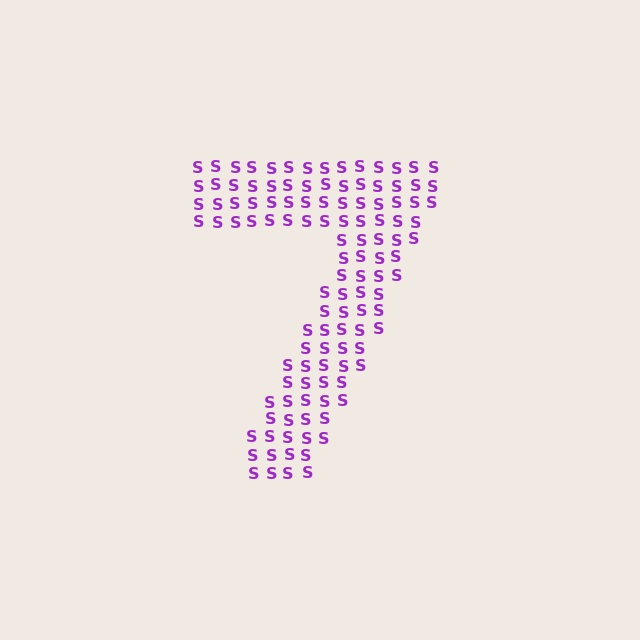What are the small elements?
The small elements are letter S's.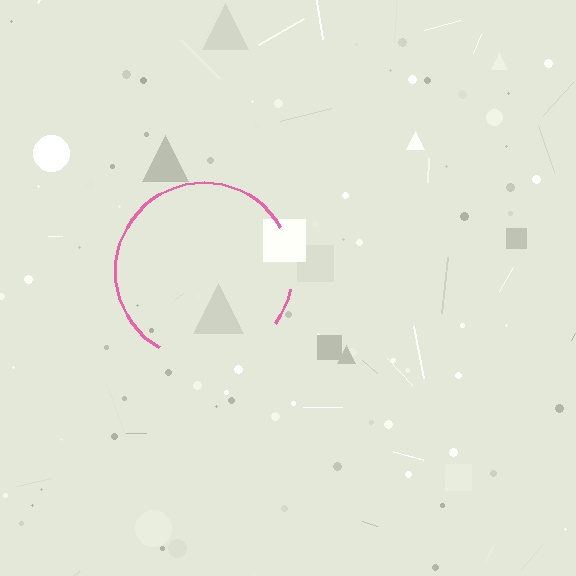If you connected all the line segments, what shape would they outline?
They would outline a circle.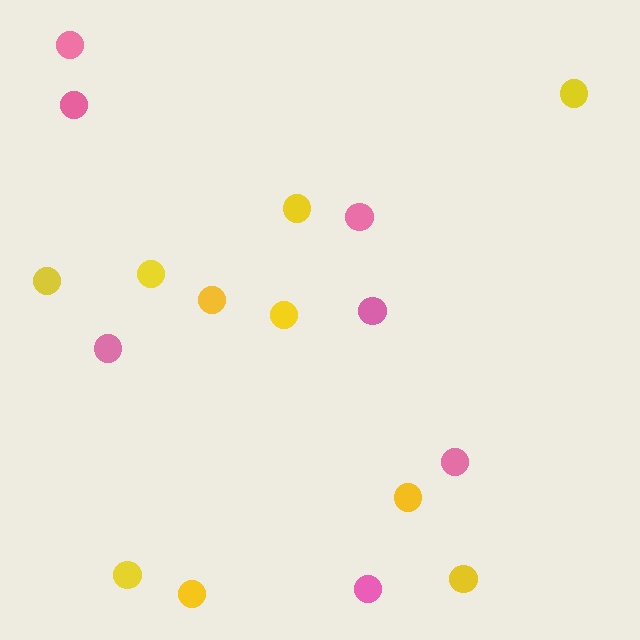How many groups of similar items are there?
There are 2 groups: one group of pink circles (7) and one group of yellow circles (10).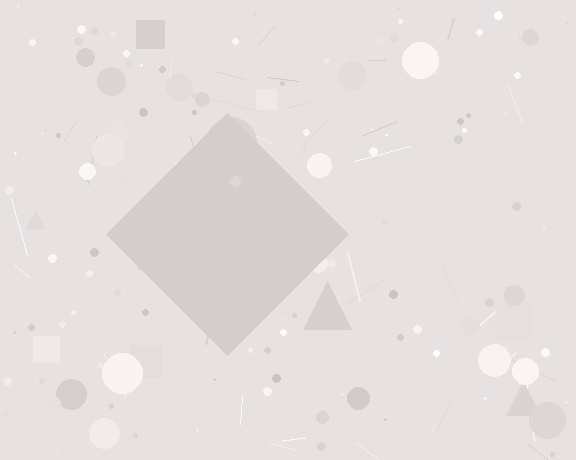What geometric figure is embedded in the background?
A diamond is embedded in the background.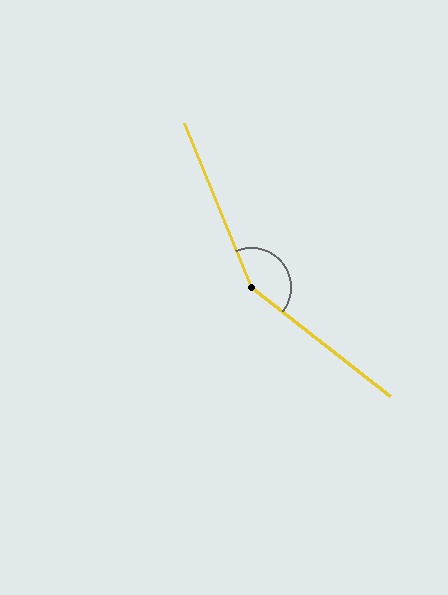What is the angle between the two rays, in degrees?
Approximately 151 degrees.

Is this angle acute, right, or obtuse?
It is obtuse.